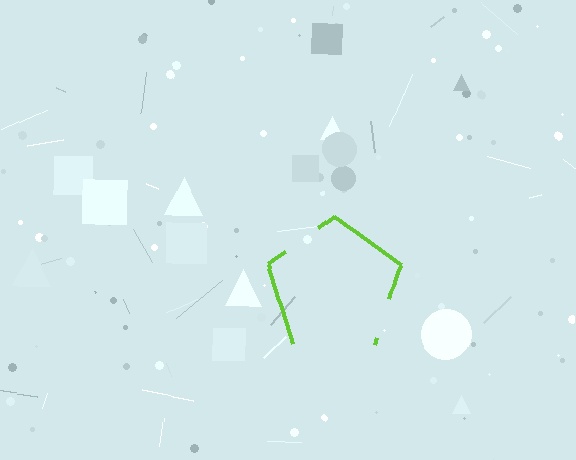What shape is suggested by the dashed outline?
The dashed outline suggests a pentagon.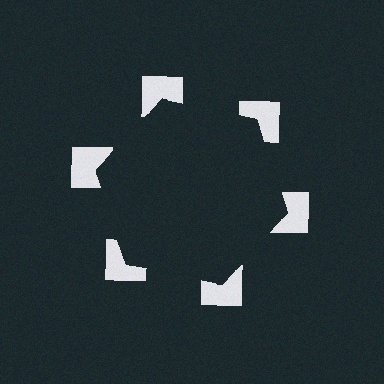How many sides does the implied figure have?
6 sides.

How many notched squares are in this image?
There are 6 — one at each vertex of the illusory hexagon.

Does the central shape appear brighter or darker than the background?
It typically appears slightly darker than the background, even though no actual brightness change is drawn.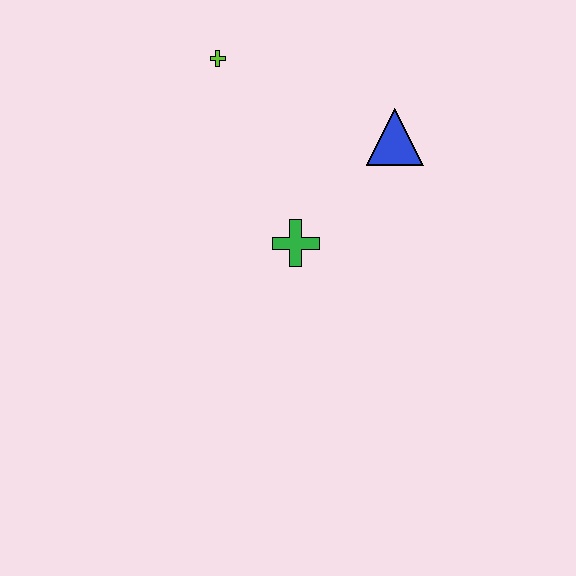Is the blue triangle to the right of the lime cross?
Yes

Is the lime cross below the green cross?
No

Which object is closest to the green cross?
The blue triangle is closest to the green cross.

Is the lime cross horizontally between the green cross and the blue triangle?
No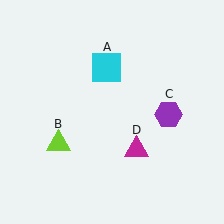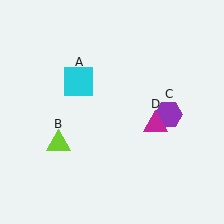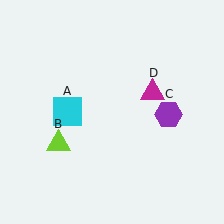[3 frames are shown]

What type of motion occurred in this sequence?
The cyan square (object A), magenta triangle (object D) rotated counterclockwise around the center of the scene.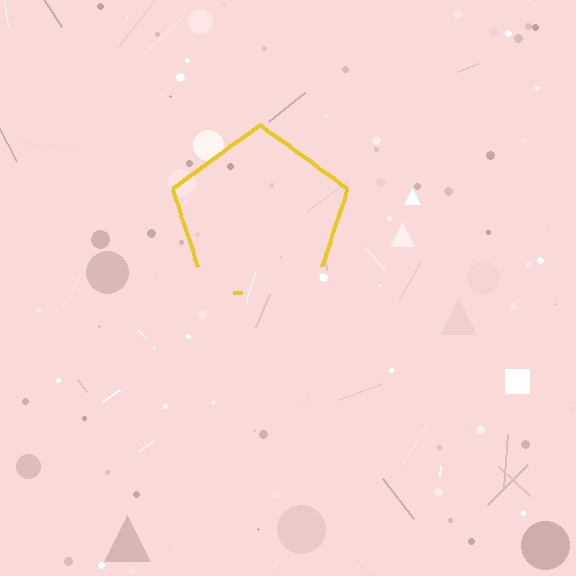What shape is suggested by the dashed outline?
The dashed outline suggests a pentagon.